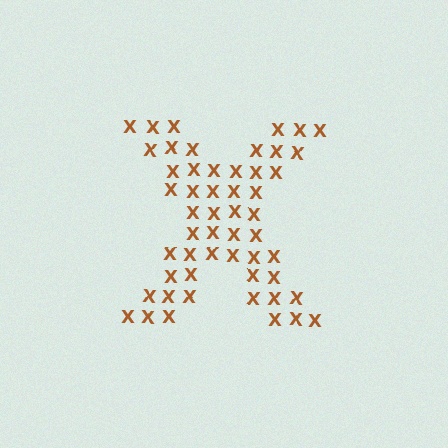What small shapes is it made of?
It is made of small letter X's.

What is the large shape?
The large shape is the letter X.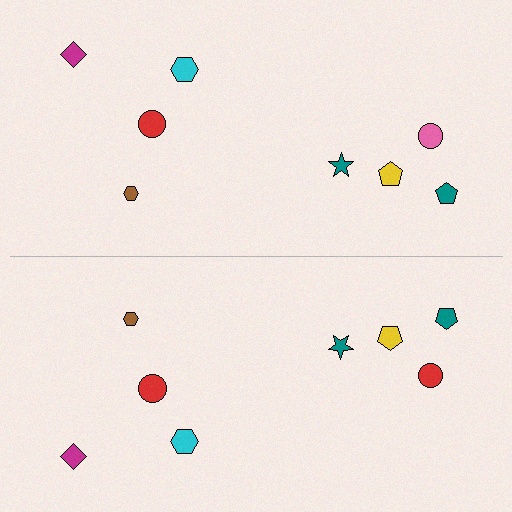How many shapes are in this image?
There are 16 shapes in this image.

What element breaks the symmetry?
The red circle on the bottom side breaks the symmetry — its mirror counterpart is pink.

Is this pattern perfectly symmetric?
No, the pattern is not perfectly symmetric. The red circle on the bottom side breaks the symmetry — its mirror counterpart is pink.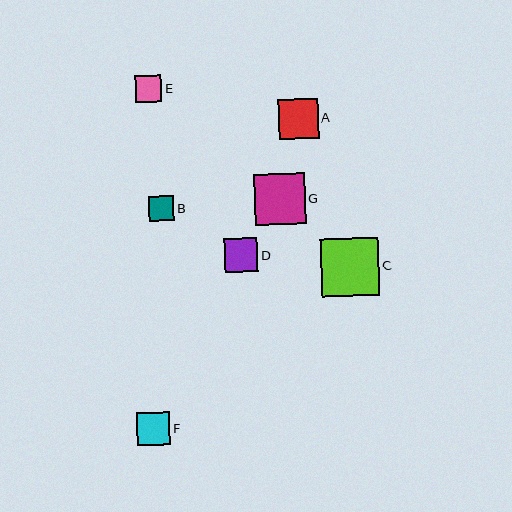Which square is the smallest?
Square B is the smallest with a size of approximately 25 pixels.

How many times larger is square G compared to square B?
Square G is approximately 2.0 times the size of square B.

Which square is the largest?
Square C is the largest with a size of approximately 58 pixels.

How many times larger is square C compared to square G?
Square C is approximately 1.2 times the size of square G.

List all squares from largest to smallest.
From largest to smallest: C, G, A, D, F, E, B.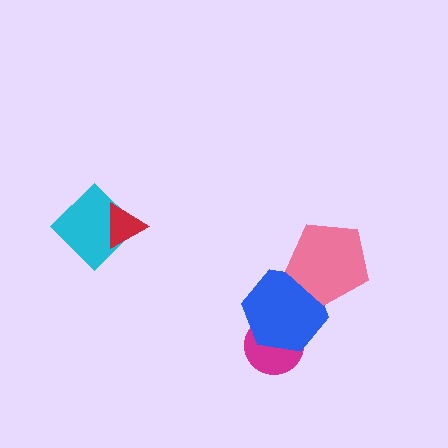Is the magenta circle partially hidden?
Yes, it is partially covered by another shape.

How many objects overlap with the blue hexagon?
2 objects overlap with the blue hexagon.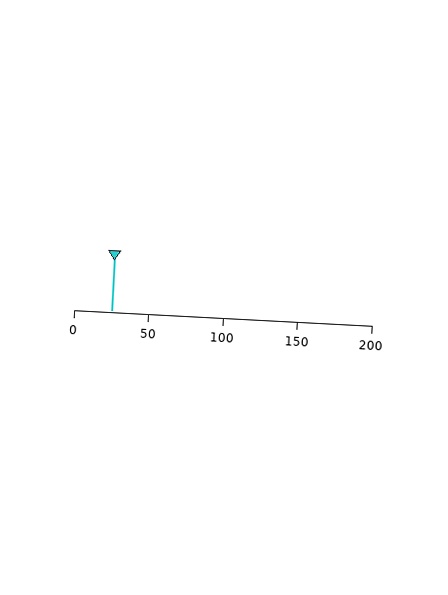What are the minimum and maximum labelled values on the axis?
The axis runs from 0 to 200.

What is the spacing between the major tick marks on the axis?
The major ticks are spaced 50 apart.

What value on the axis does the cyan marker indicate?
The marker indicates approximately 25.